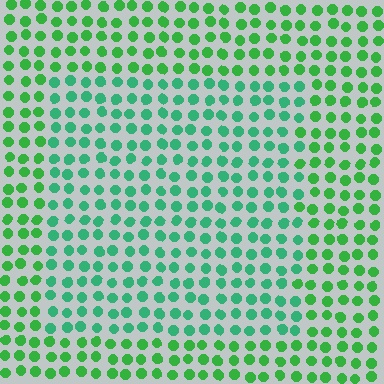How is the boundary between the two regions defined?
The boundary is defined purely by a slight shift in hue (about 27 degrees). Spacing, size, and orientation are identical on both sides.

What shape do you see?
I see a rectangle.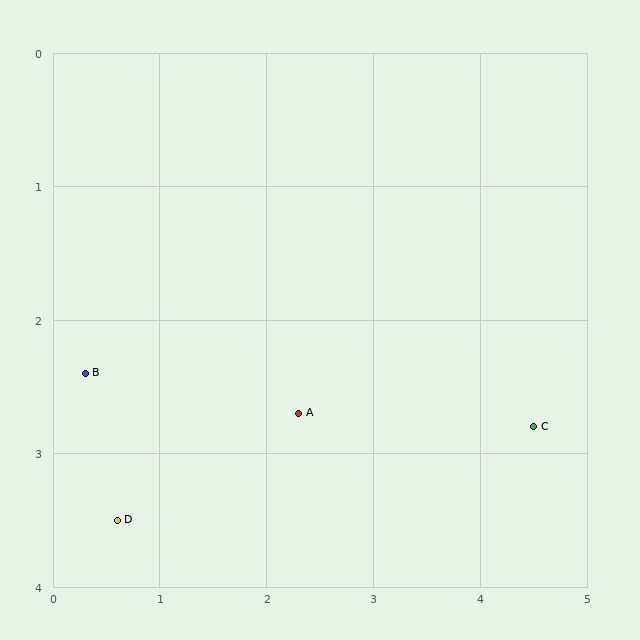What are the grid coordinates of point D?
Point D is at approximately (0.6, 3.5).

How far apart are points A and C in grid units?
Points A and C are about 2.2 grid units apart.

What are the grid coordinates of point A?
Point A is at approximately (2.3, 2.7).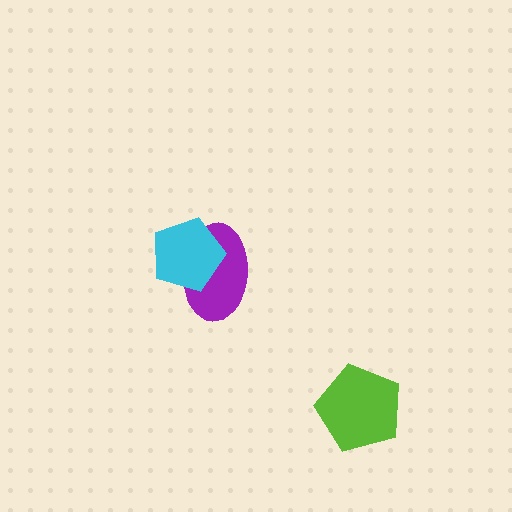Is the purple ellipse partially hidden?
Yes, it is partially covered by another shape.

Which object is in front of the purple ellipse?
The cyan pentagon is in front of the purple ellipse.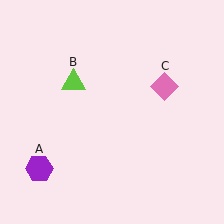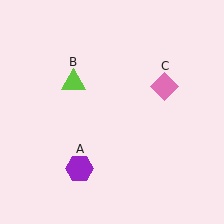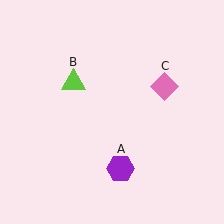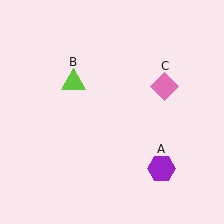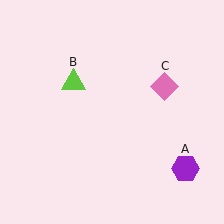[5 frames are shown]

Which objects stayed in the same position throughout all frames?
Lime triangle (object B) and pink diamond (object C) remained stationary.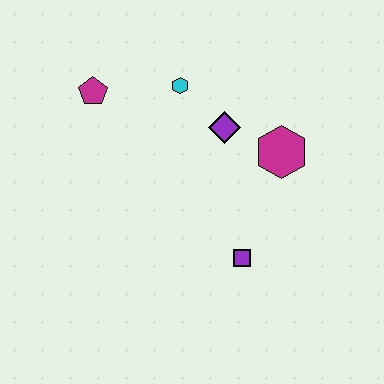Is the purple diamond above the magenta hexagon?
Yes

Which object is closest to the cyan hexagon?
The purple diamond is closest to the cyan hexagon.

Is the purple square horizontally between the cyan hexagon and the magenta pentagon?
No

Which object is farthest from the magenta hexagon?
The magenta pentagon is farthest from the magenta hexagon.